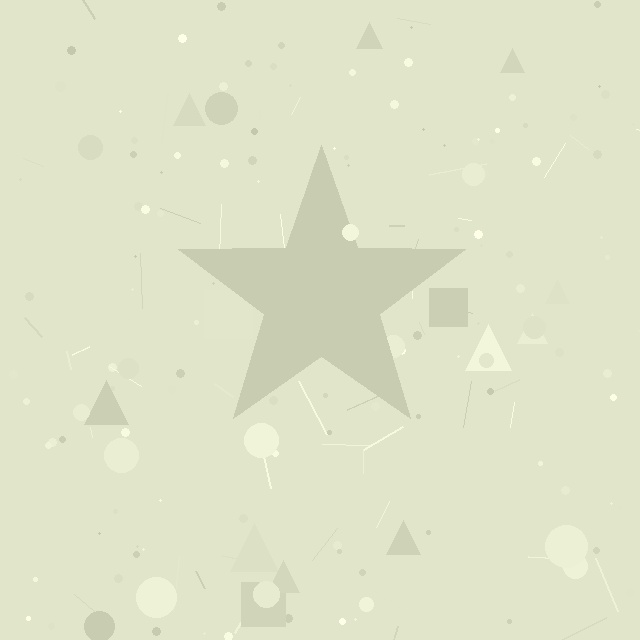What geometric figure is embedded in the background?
A star is embedded in the background.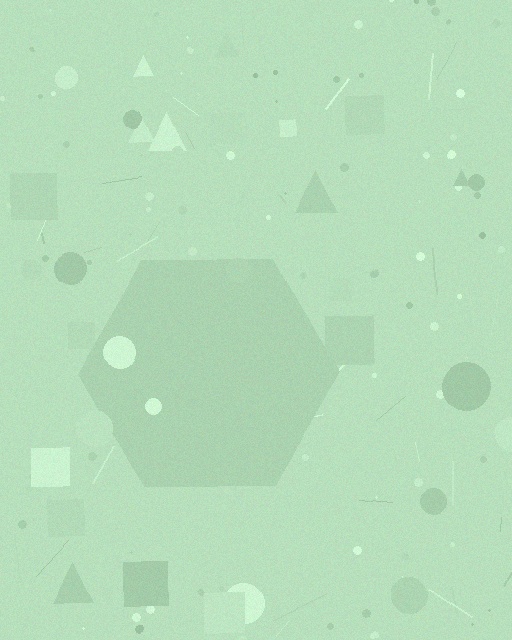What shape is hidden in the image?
A hexagon is hidden in the image.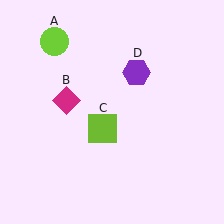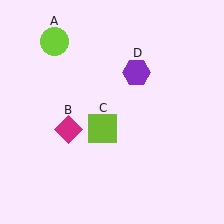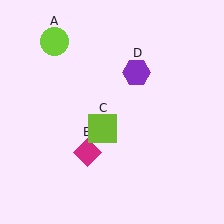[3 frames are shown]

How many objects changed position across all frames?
1 object changed position: magenta diamond (object B).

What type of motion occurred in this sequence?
The magenta diamond (object B) rotated counterclockwise around the center of the scene.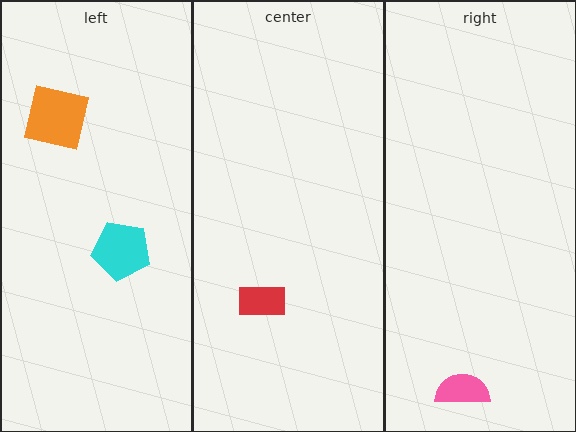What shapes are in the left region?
The cyan pentagon, the orange square.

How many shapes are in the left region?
2.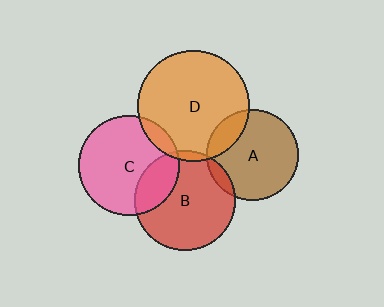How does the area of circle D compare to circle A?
Approximately 1.5 times.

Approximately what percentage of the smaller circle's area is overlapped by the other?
Approximately 15%.